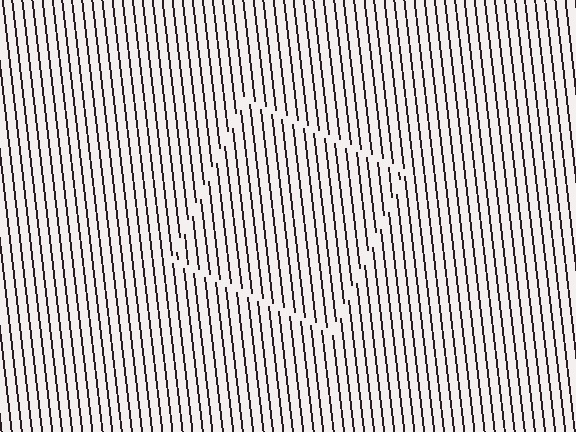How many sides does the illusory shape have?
4 sides — the line-ends trace a square.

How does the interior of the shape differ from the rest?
The interior of the shape contains the same grating, shifted by half a period — the contour is defined by the phase discontinuity where line-ends from the inner and outer gratings abut.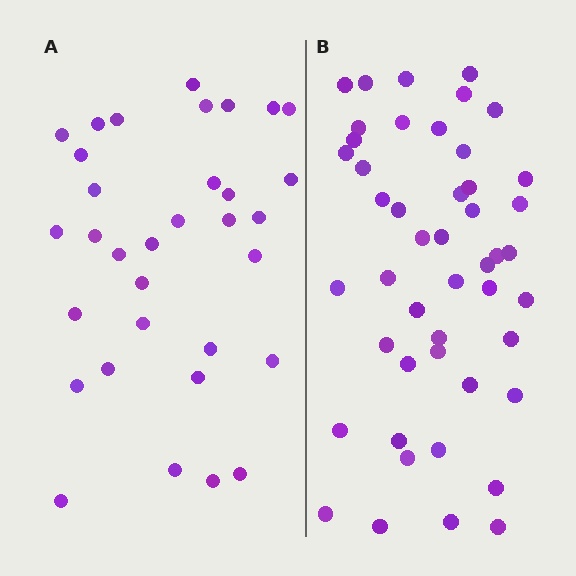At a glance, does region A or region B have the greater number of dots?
Region B (the right region) has more dots.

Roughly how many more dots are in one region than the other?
Region B has approximately 15 more dots than region A.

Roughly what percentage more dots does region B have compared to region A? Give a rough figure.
About 40% more.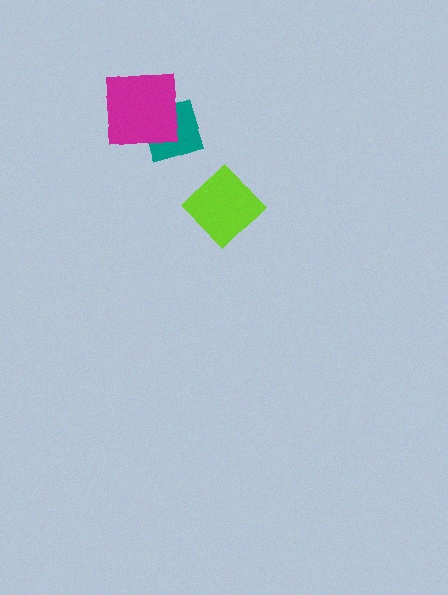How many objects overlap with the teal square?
1 object overlaps with the teal square.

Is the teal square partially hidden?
Yes, it is partially covered by another shape.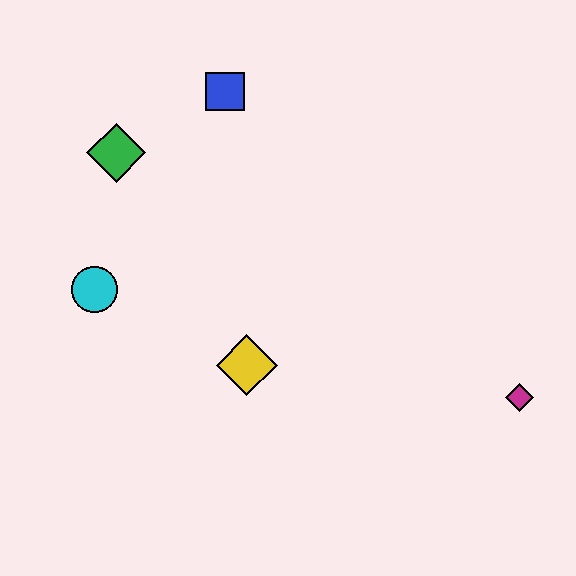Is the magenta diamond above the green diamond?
No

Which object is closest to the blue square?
The green diamond is closest to the blue square.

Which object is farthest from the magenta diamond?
The green diamond is farthest from the magenta diamond.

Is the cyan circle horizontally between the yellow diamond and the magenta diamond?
No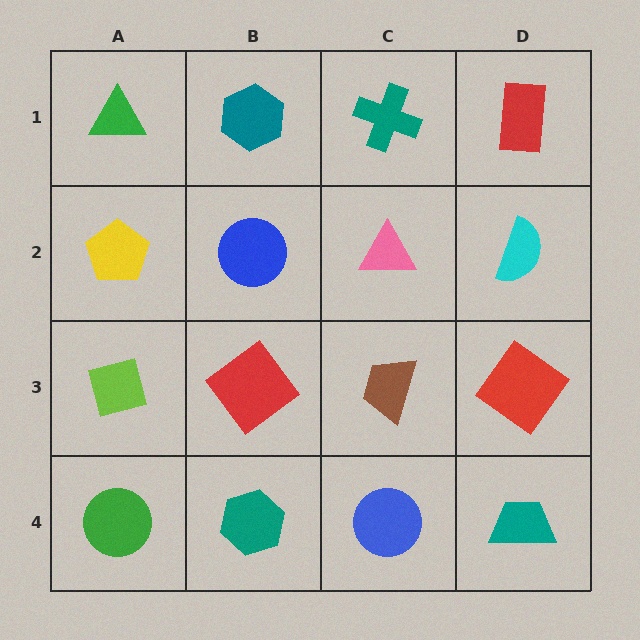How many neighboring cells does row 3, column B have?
4.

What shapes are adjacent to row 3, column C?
A pink triangle (row 2, column C), a blue circle (row 4, column C), a red diamond (row 3, column B), a red diamond (row 3, column D).